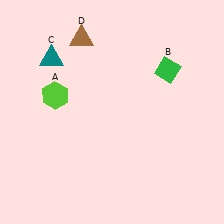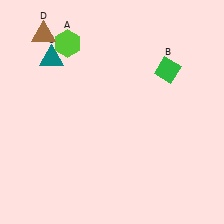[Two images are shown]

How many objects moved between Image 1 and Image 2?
2 objects moved between the two images.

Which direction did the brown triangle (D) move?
The brown triangle (D) moved left.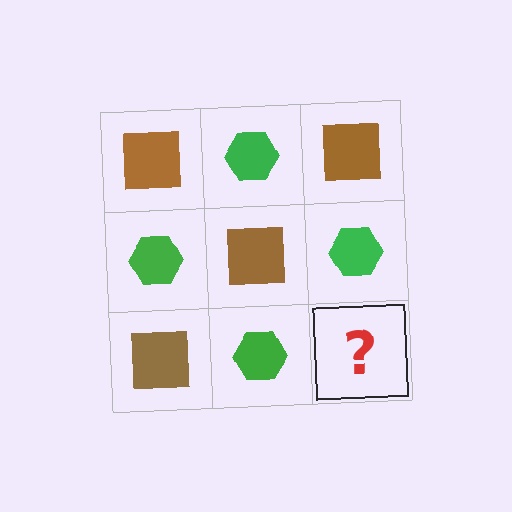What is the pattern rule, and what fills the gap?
The rule is that it alternates brown square and green hexagon in a checkerboard pattern. The gap should be filled with a brown square.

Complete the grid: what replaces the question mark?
The question mark should be replaced with a brown square.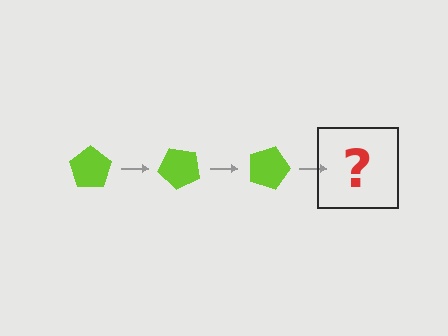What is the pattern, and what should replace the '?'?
The pattern is that the pentagon rotates 45 degrees each step. The '?' should be a lime pentagon rotated 135 degrees.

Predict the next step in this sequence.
The next step is a lime pentagon rotated 135 degrees.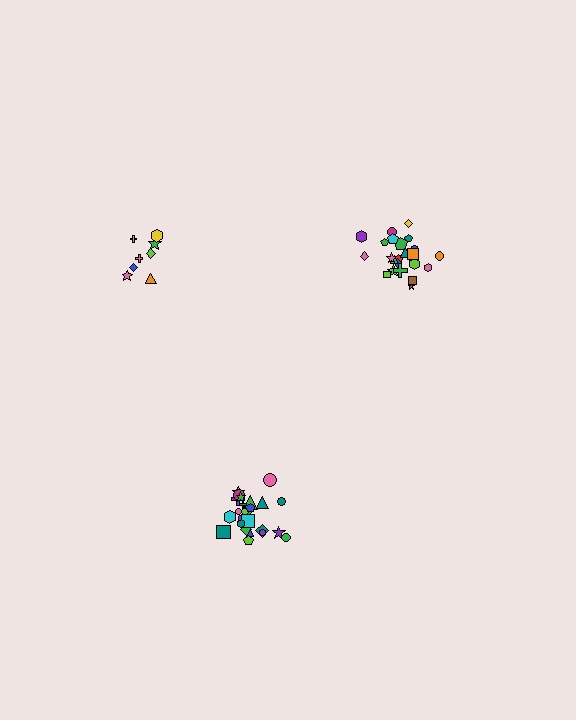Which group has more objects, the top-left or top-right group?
The top-right group.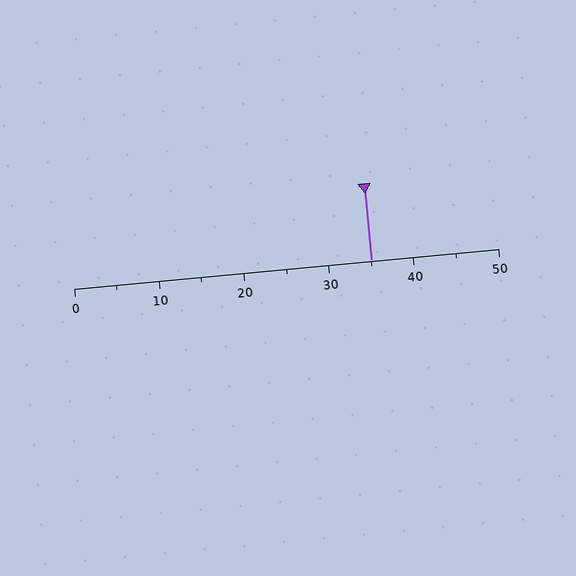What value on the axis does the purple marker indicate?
The marker indicates approximately 35.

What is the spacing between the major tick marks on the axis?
The major ticks are spaced 10 apart.